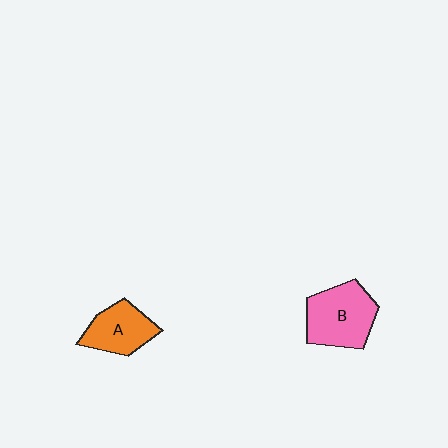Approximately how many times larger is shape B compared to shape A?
Approximately 1.4 times.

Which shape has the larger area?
Shape B (pink).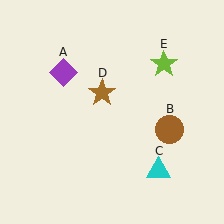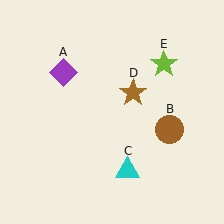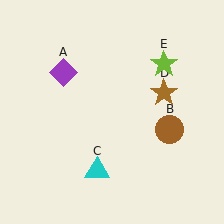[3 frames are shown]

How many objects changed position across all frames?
2 objects changed position: cyan triangle (object C), brown star (object D).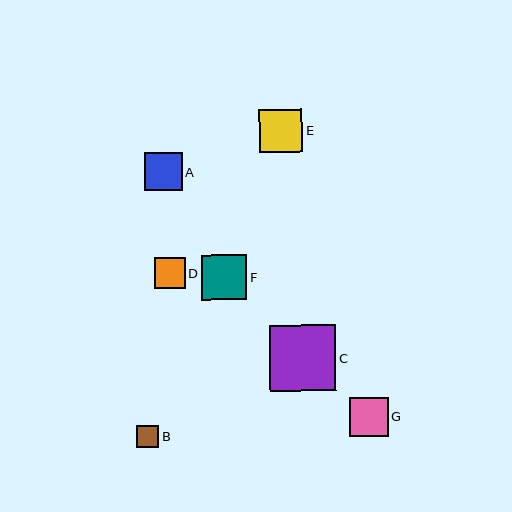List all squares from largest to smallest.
From largest to smallest: C, F, E, G, A, D, B.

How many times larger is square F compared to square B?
Square F is approximately 2.0 times the size of square B.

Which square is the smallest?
Square B is the smallest with a size of approximately 22 pixels.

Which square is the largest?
Square C is the largest with a size of approximately 66 pixels.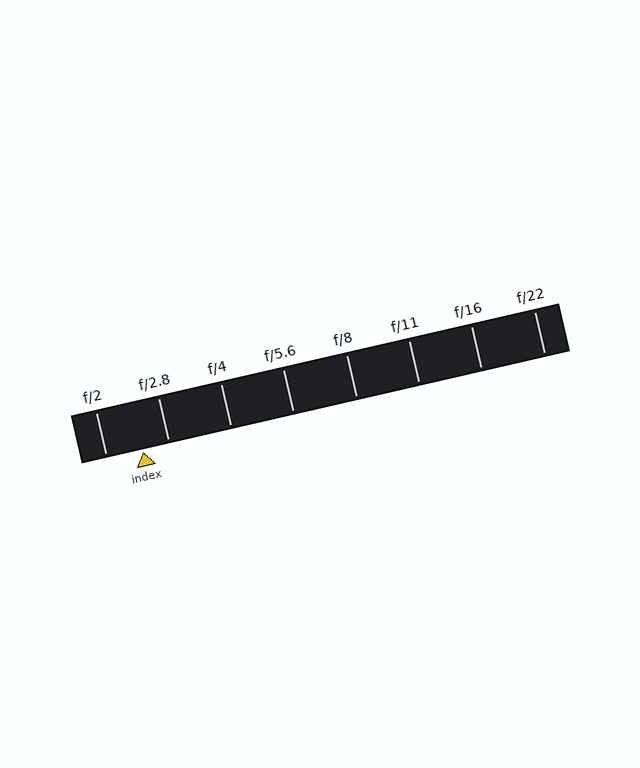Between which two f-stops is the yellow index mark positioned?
The index mark is between f/2 and f/2.8.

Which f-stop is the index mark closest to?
The index mark is closest to f/2.8.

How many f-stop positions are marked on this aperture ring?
There are 8 f-stop positions marked.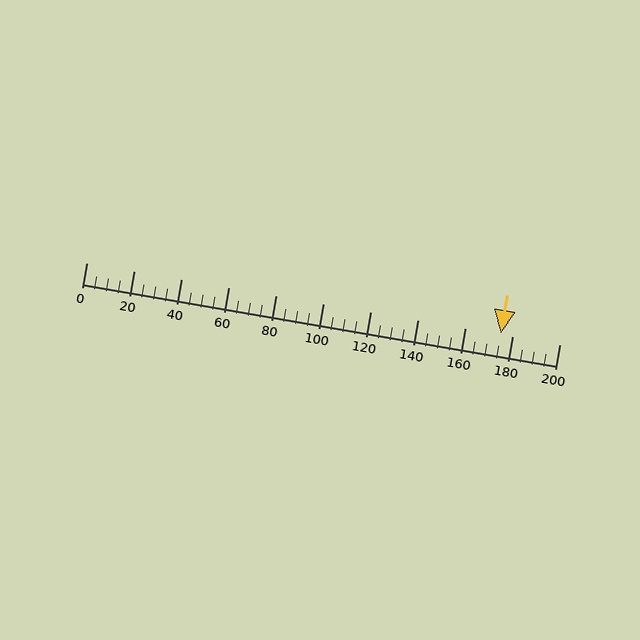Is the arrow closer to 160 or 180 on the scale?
The arrow is closer to 180.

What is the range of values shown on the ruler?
The ruler shows values from 0 to 200.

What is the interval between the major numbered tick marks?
The major tick marks are spaced 20 units apart.